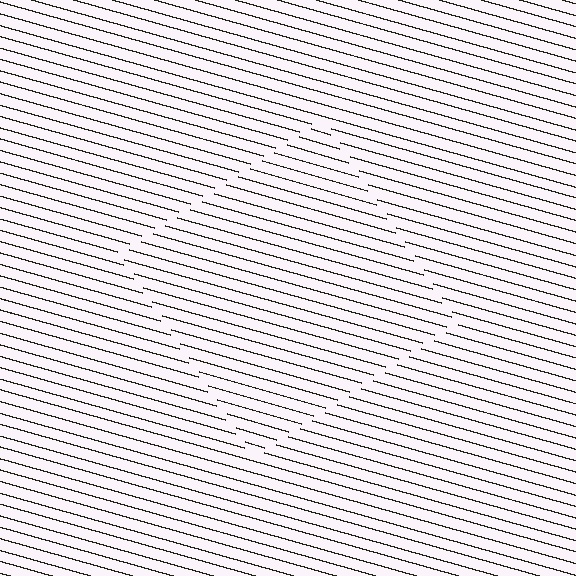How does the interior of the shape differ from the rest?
The interior of the shape contains the same grating, shifted by half a period — the contour is defined by the phase discontinuity where line-ends from the inner and outer gratings abut.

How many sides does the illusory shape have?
4 sides — the line-ends trace a square.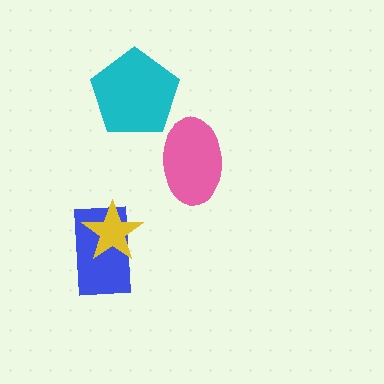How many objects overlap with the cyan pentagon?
0 objects overlap with the cyan pentagon.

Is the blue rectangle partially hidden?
Yes, it is partially covered by another shape.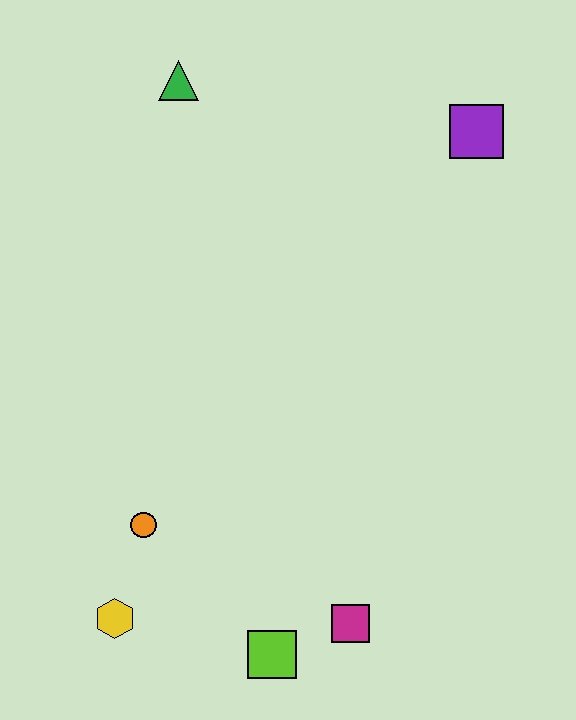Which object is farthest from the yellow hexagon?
The purple square is farthest from the yellow hexagon.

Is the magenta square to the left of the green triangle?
No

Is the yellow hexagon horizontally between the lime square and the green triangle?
No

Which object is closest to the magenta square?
The lime square is closest to the magenta square.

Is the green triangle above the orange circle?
Yes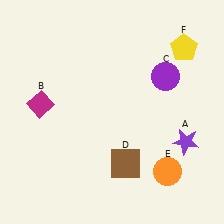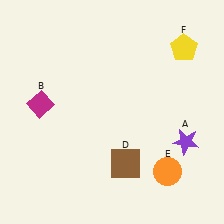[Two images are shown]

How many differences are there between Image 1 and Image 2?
There is 1 difference between the two images.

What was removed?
The purple circle (C) was removed in Image 2.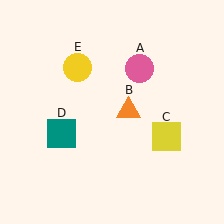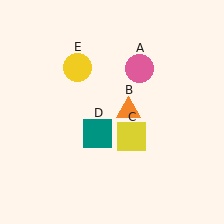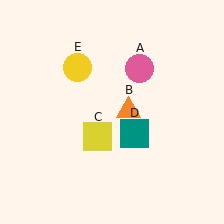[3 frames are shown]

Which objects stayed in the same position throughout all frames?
Pink circle (object A) and orange triangle (object B) and yellow circle (object E) remained stationary.